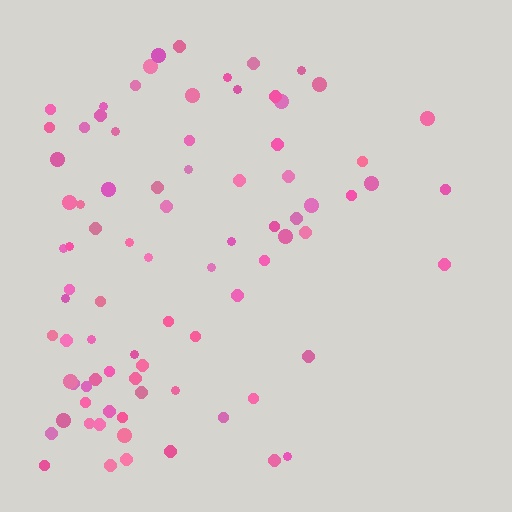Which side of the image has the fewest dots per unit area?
The right.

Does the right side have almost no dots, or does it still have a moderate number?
Still a moderate number, just noticeably fewer than the left.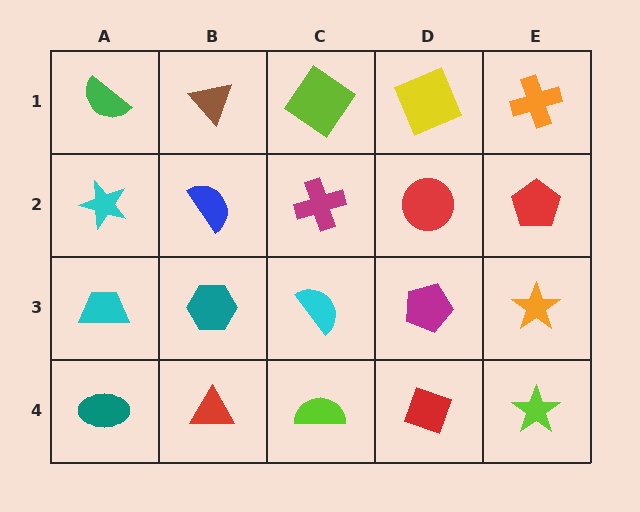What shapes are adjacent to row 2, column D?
A yellow square (row 1, column D), a magenta pentagon (row 3, column D), a magenta cross (row 2, column C), a red pentagon (row 2, column E).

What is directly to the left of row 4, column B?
A teal ellipse.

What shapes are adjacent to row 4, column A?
A cyan trapezoid (row 3, column A), a red triangle (row 4, column B).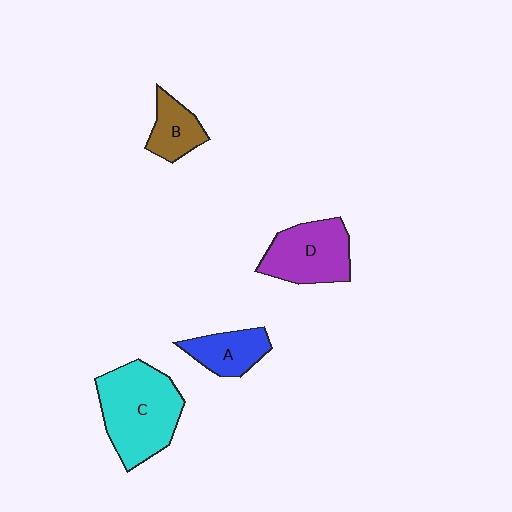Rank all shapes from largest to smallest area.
From largest to smallest: C (cyan), D (purple), A (blue), B (brown).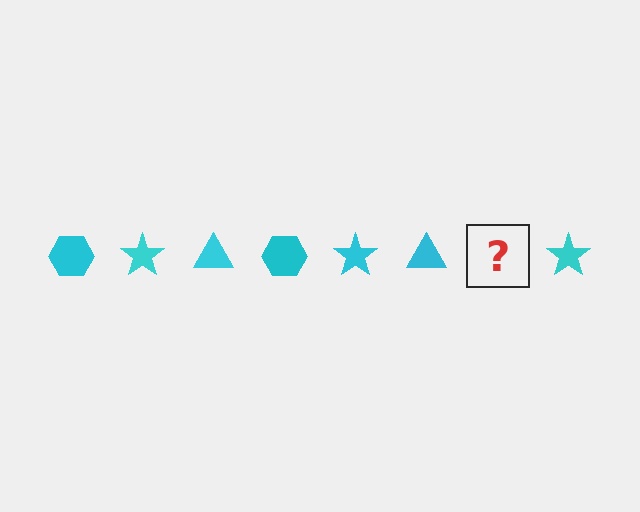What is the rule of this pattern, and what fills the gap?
The rule is that the pattern cycles through hexagon, star, triangle shapes in cyan. The gap should be filled with a cyan hexagon.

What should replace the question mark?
The question mark should be replaced with a cyan hexagon.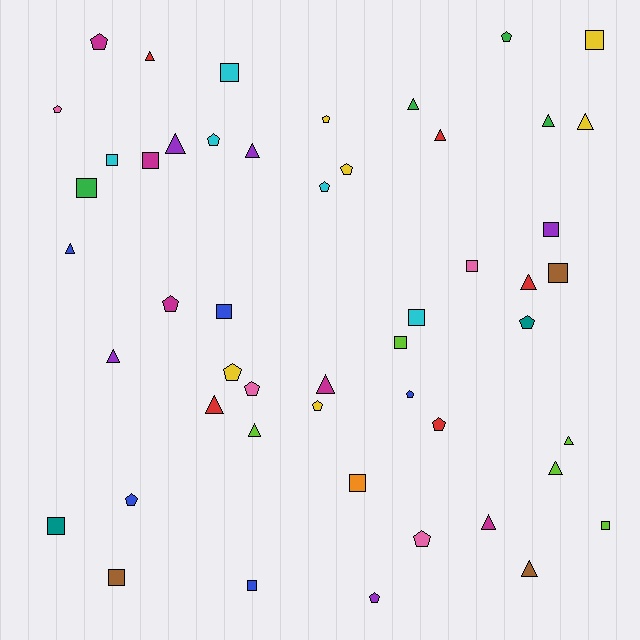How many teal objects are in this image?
There are 2 teal objects.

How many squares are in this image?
There are 16 squares.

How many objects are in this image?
There are 50 objects.